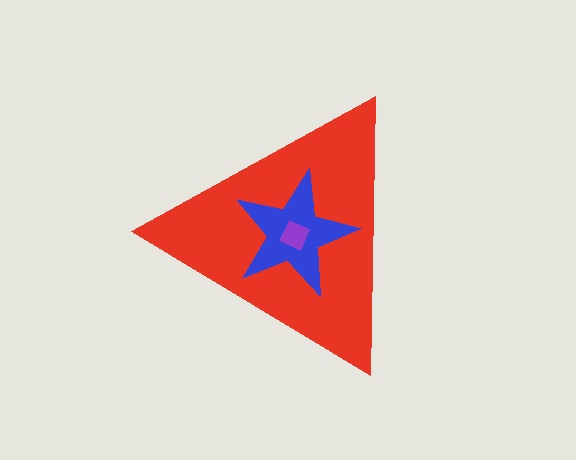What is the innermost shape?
The purple diamond.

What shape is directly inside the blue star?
The purple diamond.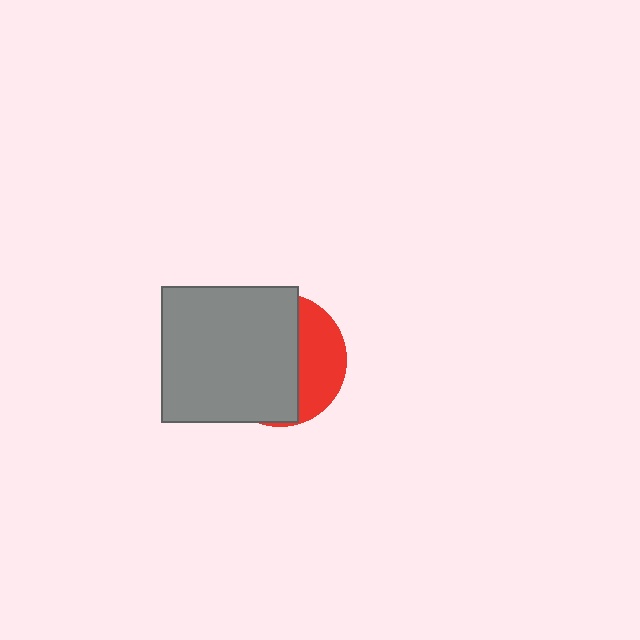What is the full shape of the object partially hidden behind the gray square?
The partially hidden object is a red circle.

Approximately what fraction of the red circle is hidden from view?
Roughly 67% of the red circle is hidden behind the gray square.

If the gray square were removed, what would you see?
You would see the complete red circle.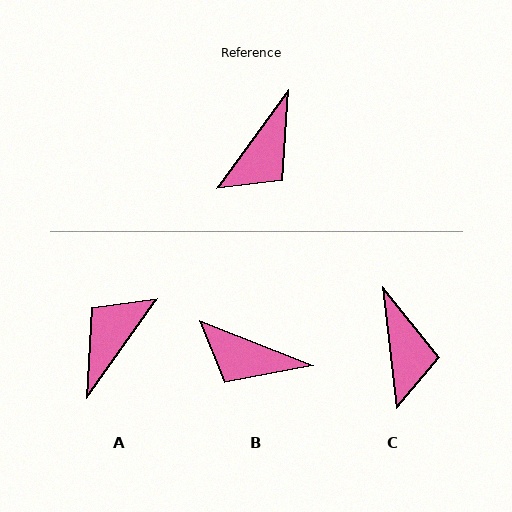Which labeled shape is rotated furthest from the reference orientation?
A, about 179 degrees away.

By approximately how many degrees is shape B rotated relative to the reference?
Approximately 75 degrees clockwise.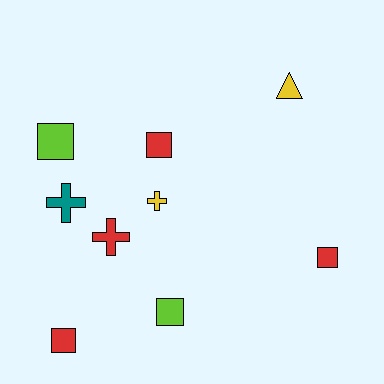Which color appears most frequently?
Red, with 4 objects.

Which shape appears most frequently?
Square, with 5 objects.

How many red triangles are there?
There are no red triangles.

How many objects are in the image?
There are 9 objects.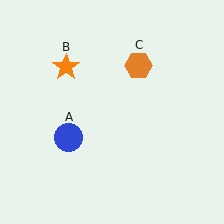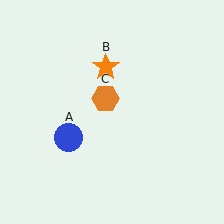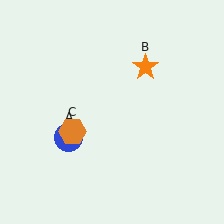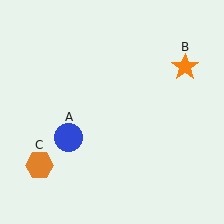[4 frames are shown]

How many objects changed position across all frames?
2 objects changed position: orange star (object B), orange hexagon (object C).